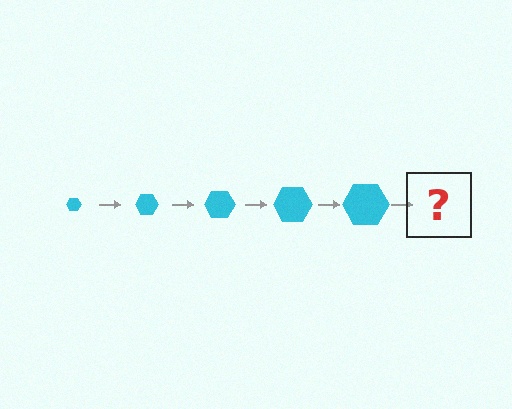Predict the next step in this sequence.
The next step is a cyan hexagon, larger than the previous one.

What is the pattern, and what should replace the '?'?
The pattern is that the hexagon gets progressively larger each step. The '?' should be a cyan hexagon, larger than the previous one.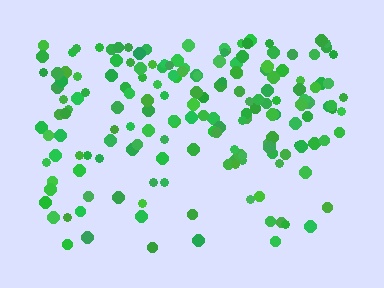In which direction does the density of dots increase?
From bottom to top, with the top side densest.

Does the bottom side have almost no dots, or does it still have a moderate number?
Still a moderate number, just noticeably fewer than the top.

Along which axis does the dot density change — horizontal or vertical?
Vertical.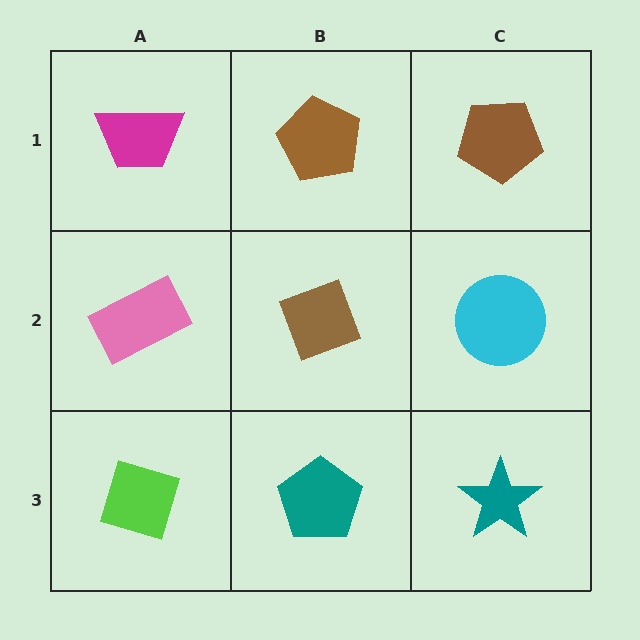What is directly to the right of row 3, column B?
A teal star.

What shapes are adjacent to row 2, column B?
A brown pentagon (row 1, column B), a teal pentagon (row 3, column B), a pink rectangle (row 2, column A), a cyan circle (row 2, column C).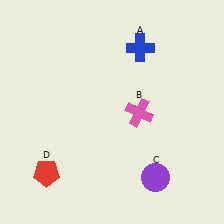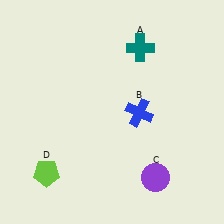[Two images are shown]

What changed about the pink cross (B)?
In Image 1, B is pink. In Image 2, it changed to blue.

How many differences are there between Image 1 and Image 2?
There are 3 differences between the two images.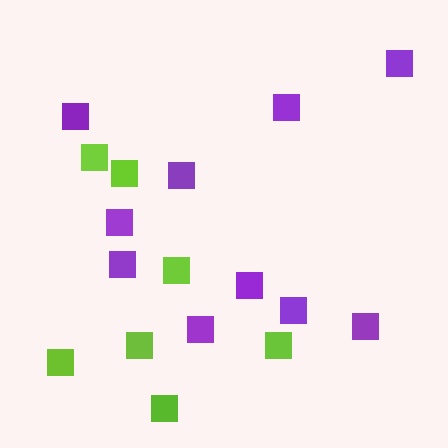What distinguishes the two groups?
There are 2 groups: one group of purple squares (10) and one group of lime squares (7).